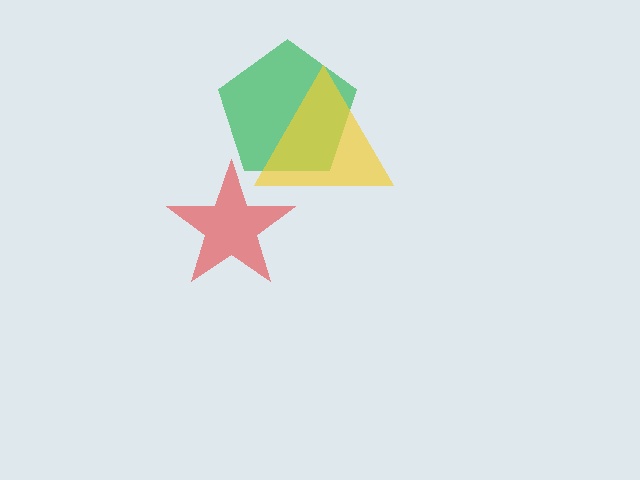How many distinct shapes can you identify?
There are 3 distinct shapes: a green pentagon, a red star, a yellow triangle.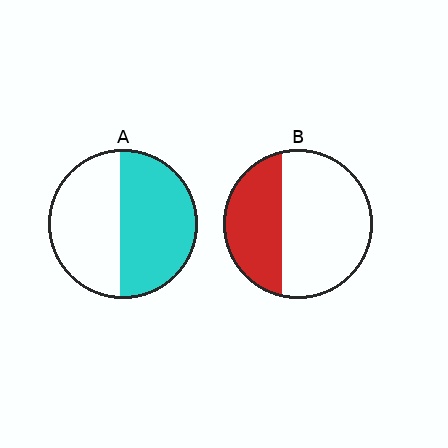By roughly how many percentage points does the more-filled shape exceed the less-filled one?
By roughly 15 percentage points (A over B).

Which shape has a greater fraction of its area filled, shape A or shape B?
Shape A.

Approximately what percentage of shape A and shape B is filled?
A is approximately 55% and B is approximately 35%.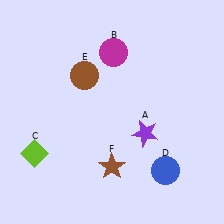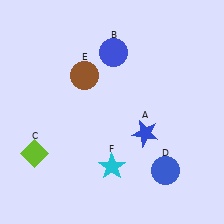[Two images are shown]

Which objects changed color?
A changed from purple to blue. B changed from magenta to blue. F changed from brown to cyan.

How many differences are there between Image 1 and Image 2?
There are 3 differences between the two images.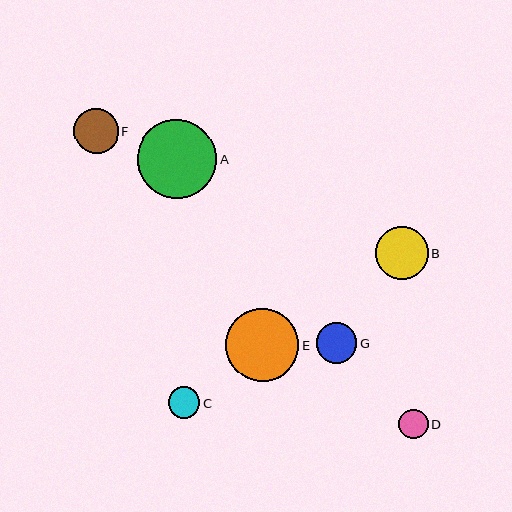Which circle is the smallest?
Circle D is the smallest with a size of approximately 29 pixels.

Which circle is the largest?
Circle A is the largest with a size of approximately 79 pixels.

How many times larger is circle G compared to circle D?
Circle G is approximately 1.4 times the size of circle D.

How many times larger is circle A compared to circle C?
Circle A is approximately 2.5 times the size of circle C.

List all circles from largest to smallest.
From largest to smallest: A, E, B, F, G, C, D.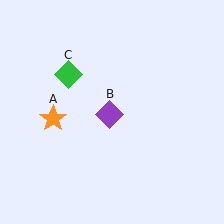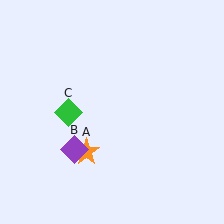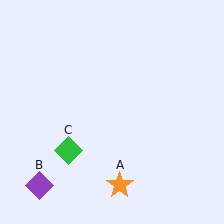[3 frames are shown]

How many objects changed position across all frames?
3 objects changed position: orange star (object A), purple diamond (object B), green diamond (object C).